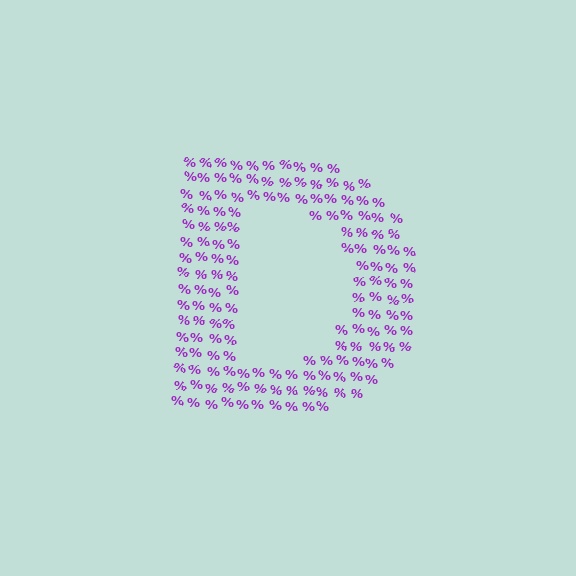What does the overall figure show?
The overall figure shows the letter D.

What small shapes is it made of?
It is made of small percent signs.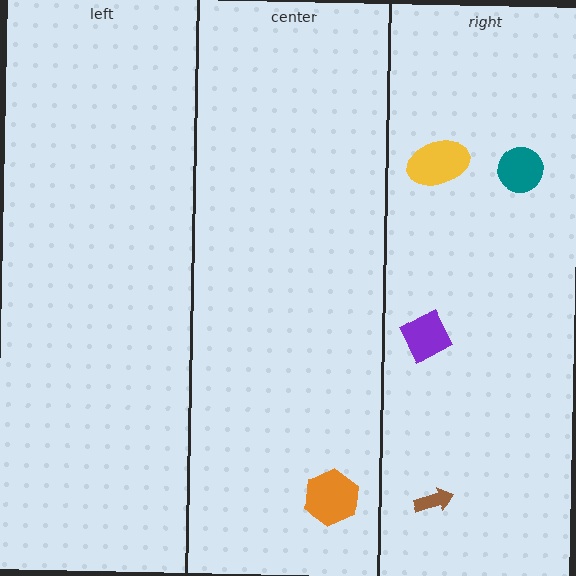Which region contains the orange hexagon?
The center region.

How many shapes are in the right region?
4.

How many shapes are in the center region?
1.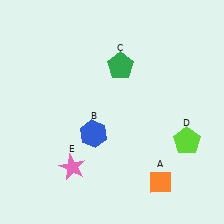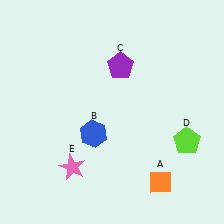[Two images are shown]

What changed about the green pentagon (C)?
In Image 1, C is green. In Image 2, it changed to purple.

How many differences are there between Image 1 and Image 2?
There is 1 difference between the two images.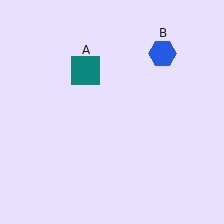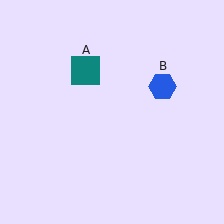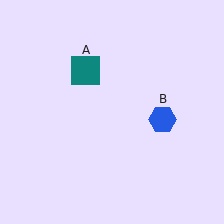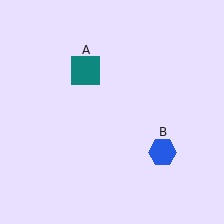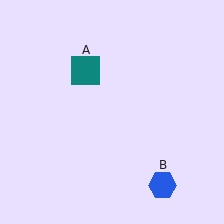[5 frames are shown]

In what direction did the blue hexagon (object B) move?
The blue hexagon (object B) moved down.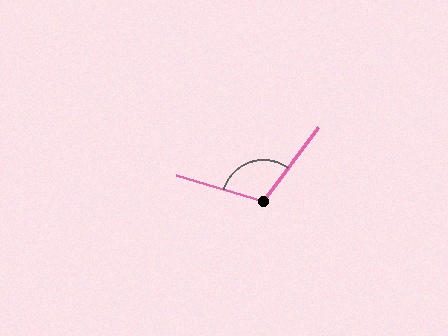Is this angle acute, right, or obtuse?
It is obtuse.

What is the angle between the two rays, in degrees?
Approximately 110 degrees.